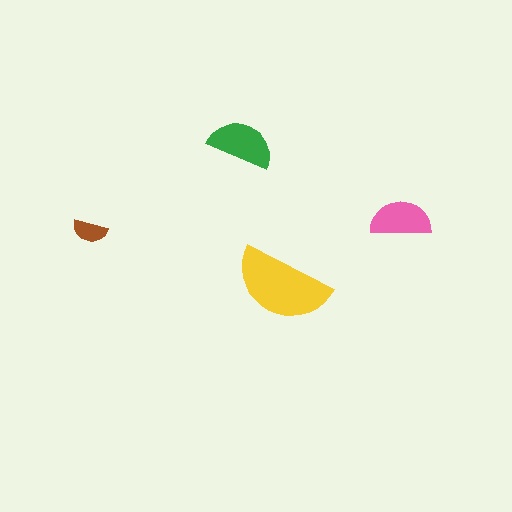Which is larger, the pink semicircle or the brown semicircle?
The pink one.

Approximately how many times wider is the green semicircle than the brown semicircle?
About 2 times wider.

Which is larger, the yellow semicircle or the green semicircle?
The yellow one.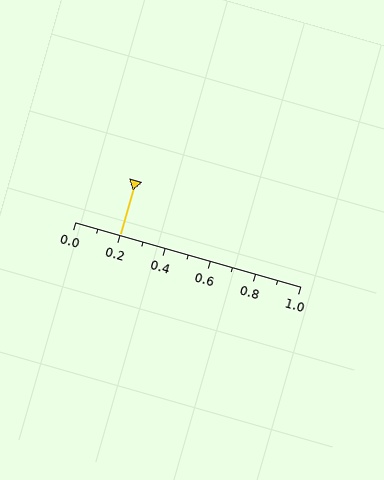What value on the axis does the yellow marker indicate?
The marker indicates approximately 0.2.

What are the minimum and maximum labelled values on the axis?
The axis runs from 0.0 to 1.0.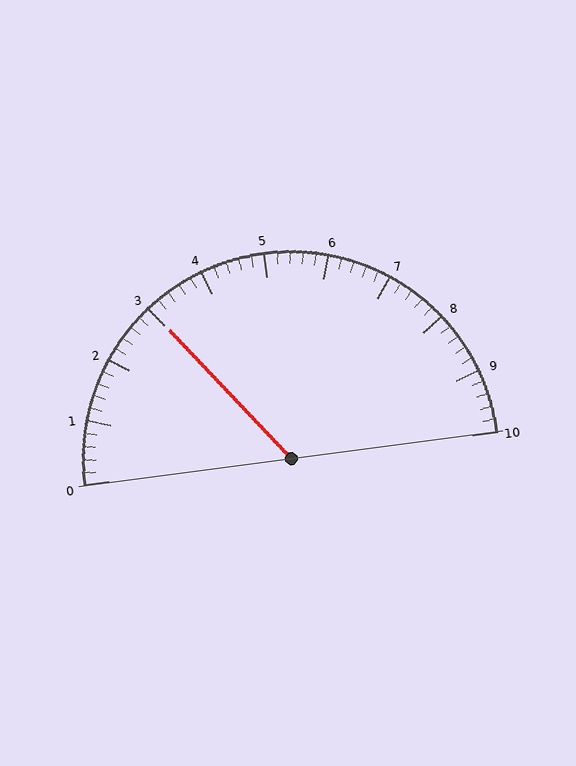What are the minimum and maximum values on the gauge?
The gauge ranges from 0 to 10.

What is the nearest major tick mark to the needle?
The nearest major tick mark is 3.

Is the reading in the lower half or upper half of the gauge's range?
The reading is in the lower half of the range (0 to 10).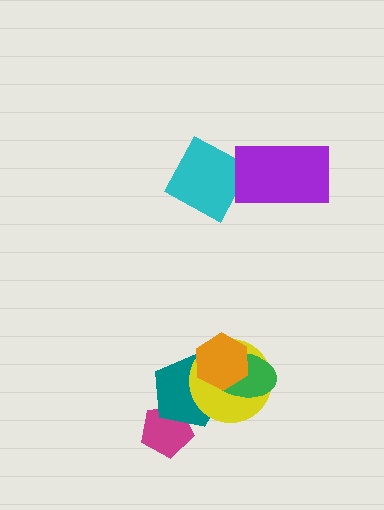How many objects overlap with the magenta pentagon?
1 object overlaps with the magenta pentagon.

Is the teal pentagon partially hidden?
Yes, it is partially covered by another shape.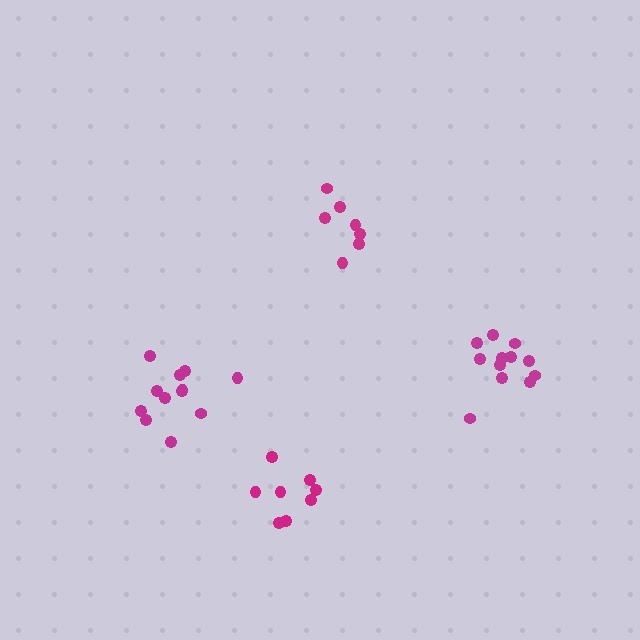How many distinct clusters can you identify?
There are 4 distinct clusters.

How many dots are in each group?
Group 1: 12 dots, Group 2: 7 dots, Group 3: 12 dots, Group 4: 8 dots (39 total).